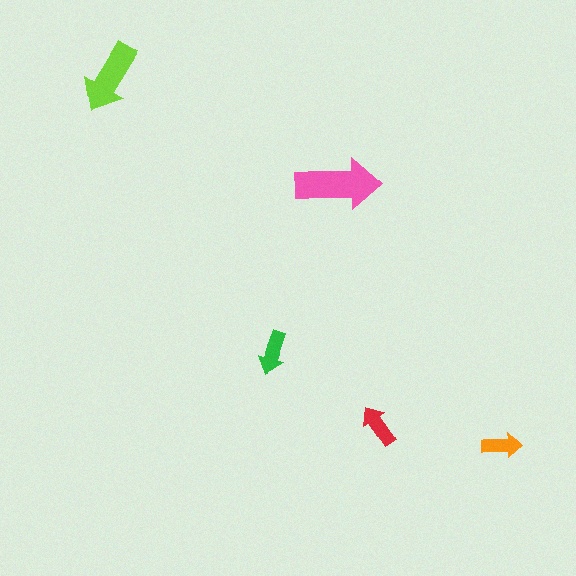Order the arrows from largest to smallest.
the pink one, the lime one, the green one, the red one, the orange one.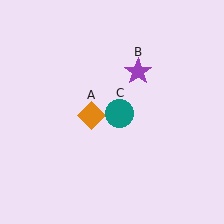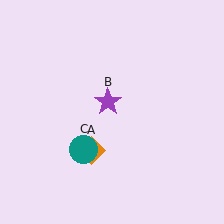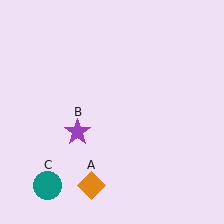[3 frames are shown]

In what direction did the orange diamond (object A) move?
The orange diamond (object A) moved down.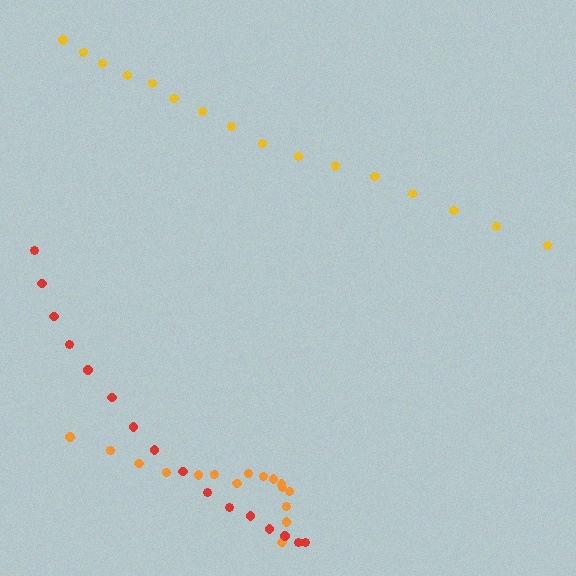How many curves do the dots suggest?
There are 3 distinct paths.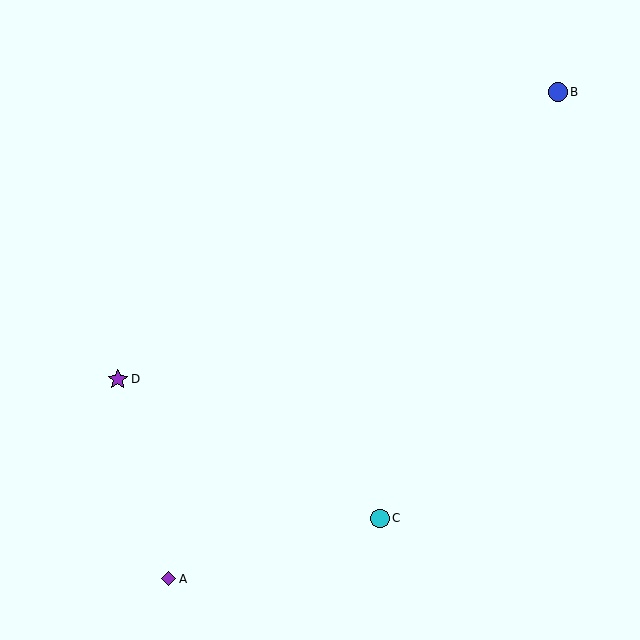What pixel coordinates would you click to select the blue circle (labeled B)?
Click at (558, 92) to select the blue circle B.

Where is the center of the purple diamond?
The center of the purple diamond is at (168, 579).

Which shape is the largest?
The purple star (labeled D) is the largest.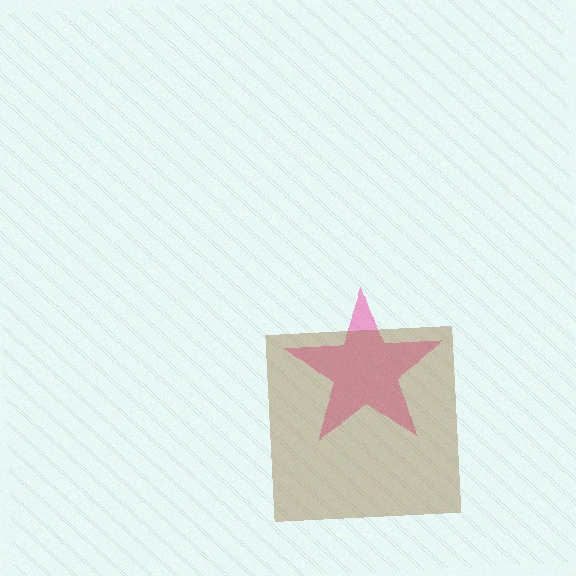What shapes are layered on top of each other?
The layered shapes are: a pink star, a brown square.